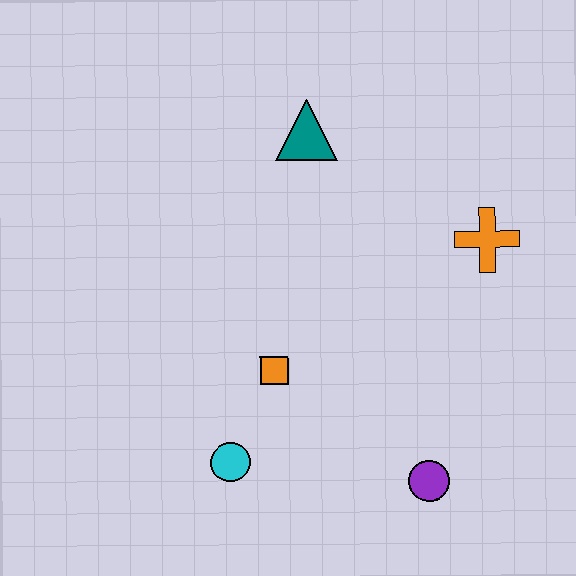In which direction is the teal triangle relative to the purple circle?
The teal triangle is above the purple circle.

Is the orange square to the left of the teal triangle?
Yes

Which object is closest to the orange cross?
The teal triangle is closest to the orange cross.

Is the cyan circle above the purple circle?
Yes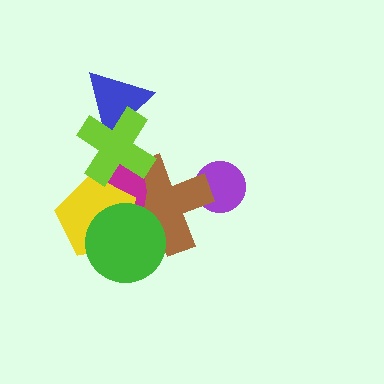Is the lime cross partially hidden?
No, no other shape covers it.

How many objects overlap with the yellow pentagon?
4 objects overlap with the yellow pentagon.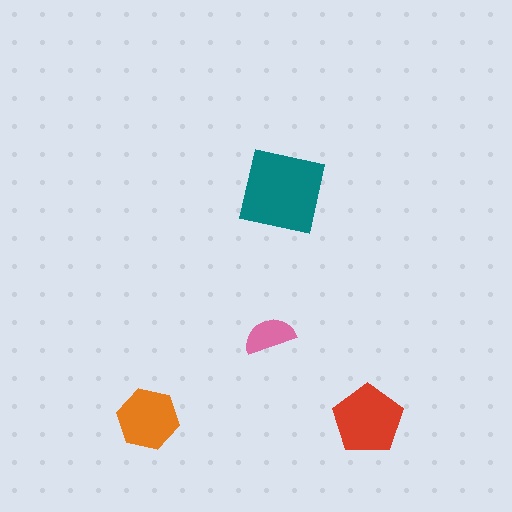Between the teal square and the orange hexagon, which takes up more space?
The teal square.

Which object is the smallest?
The pink semicircle.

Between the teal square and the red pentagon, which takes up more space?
The teal square.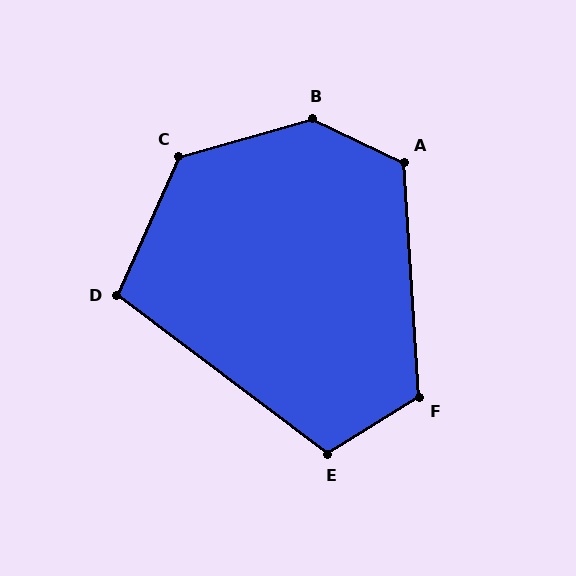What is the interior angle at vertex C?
Approximately 130 degrees (obtuse).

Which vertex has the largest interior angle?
B, at approximately 139 degrees.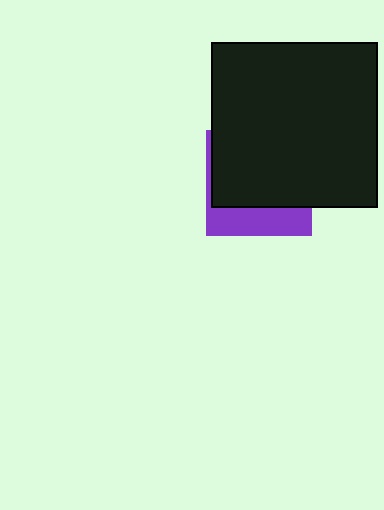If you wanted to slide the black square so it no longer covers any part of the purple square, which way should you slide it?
Slide it up — that is the most direct way to separate the two shapes.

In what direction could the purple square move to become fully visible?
The purple square could move down. That would shift it out from behind the black square entirely.